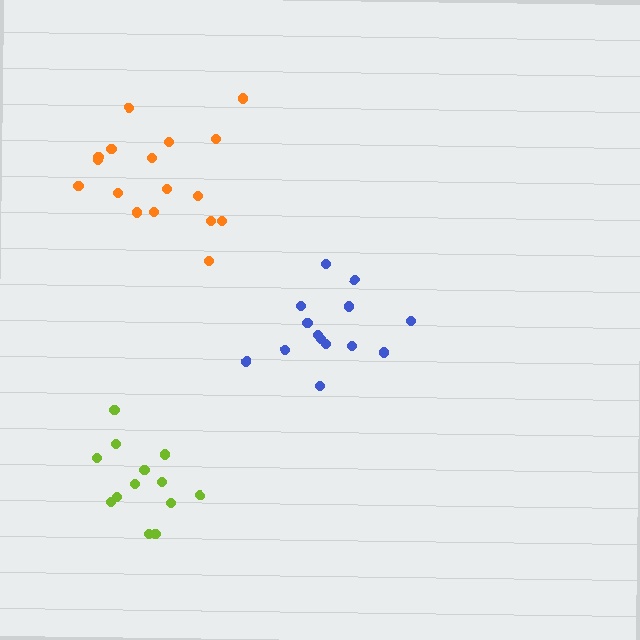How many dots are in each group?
Group 1: 14 dots, Group 2: 17 dots, Group 3: 13 dots (44 total).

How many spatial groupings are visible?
There are 3 spatial groupings.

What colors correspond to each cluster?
The clusters are colored: blue, orange, lime.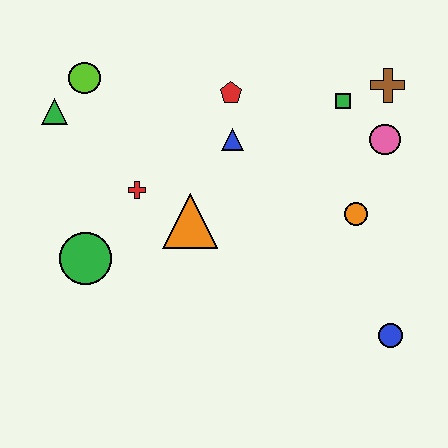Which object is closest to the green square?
The brown cross is closest to the green square.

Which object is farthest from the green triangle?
The blue circle is farthest from the green triangle.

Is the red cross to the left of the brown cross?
Yes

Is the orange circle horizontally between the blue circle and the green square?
Yes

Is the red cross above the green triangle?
No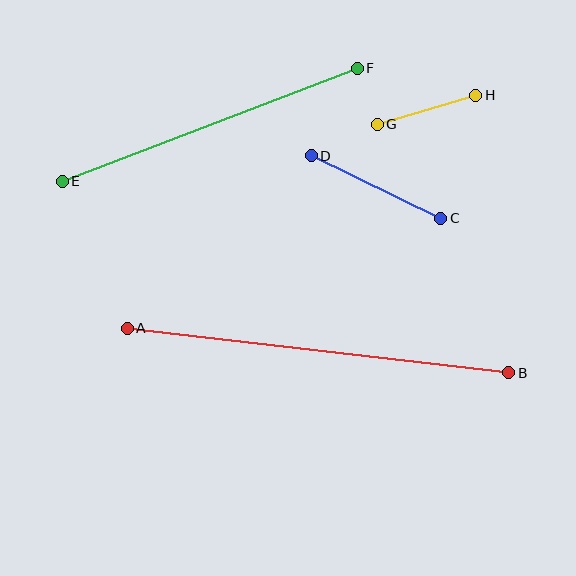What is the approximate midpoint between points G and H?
The midpoint is at approximately (427, 110) pixels.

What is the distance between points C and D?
The distance is approximately 144 pixels.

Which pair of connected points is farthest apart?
Points A and B are farthest apart.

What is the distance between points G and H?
The distance is approximately 103 pixels.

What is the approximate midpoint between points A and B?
The midpoint is at approximately (318, 350) pixels.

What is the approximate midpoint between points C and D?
The midpoint is at approximately (376, 187) pixels.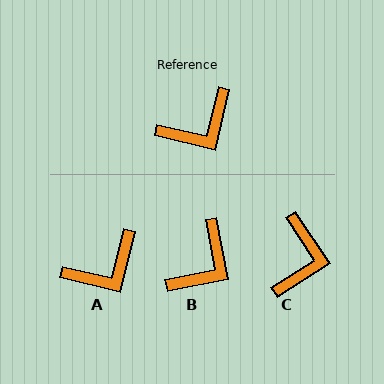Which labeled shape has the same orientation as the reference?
A.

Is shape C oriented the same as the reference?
No, it is off by about 47 degrees.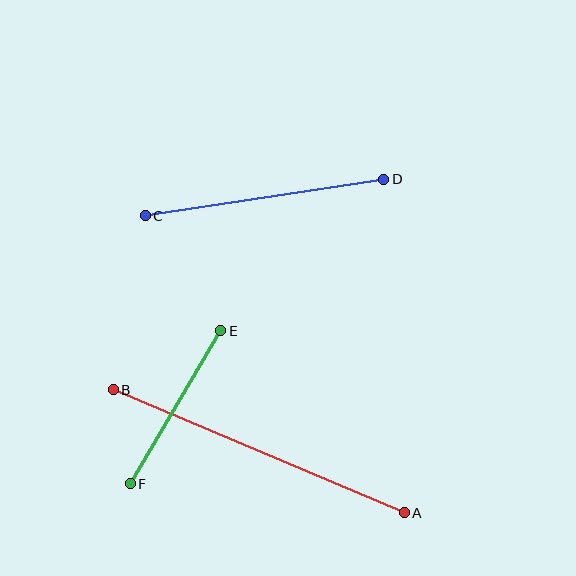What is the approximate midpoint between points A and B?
The midpoint is at approximately (259, 451) pixels.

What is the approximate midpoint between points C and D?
The midpoint is at approximately (265, 198) pixels.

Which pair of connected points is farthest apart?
Points A and B are farthest apart.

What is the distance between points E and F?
The distance is approximately 178 pixels.